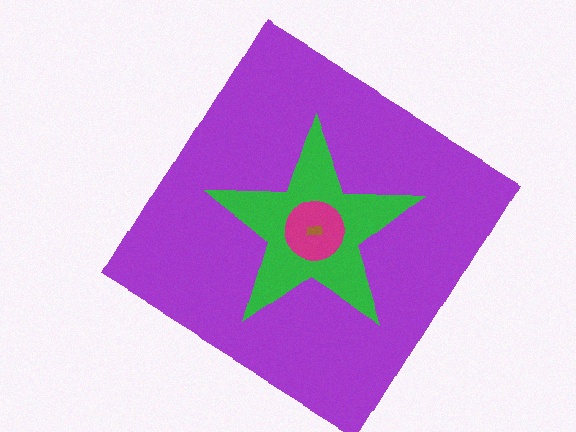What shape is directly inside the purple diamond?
The green star.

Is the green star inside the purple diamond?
Yes.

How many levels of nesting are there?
4.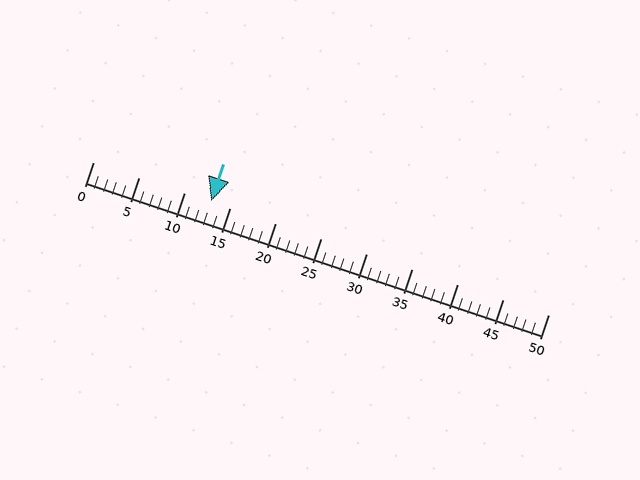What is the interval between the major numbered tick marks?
The major tick marks are spaced 5 units apart.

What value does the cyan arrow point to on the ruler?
The cyan arrow points to approximately 13.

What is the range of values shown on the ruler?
The ruler shows values from 0 to 50.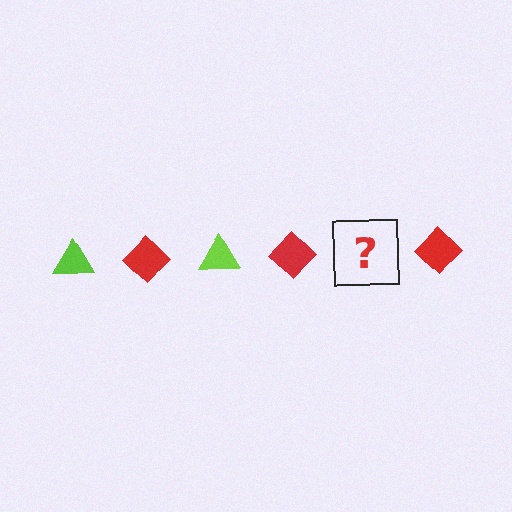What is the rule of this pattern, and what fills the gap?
The rule is that the pattern alternates between lime triangle and red diamond. The gap should be filled with a lime triangle.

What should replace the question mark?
The question mark should be replaced with a lime triangle.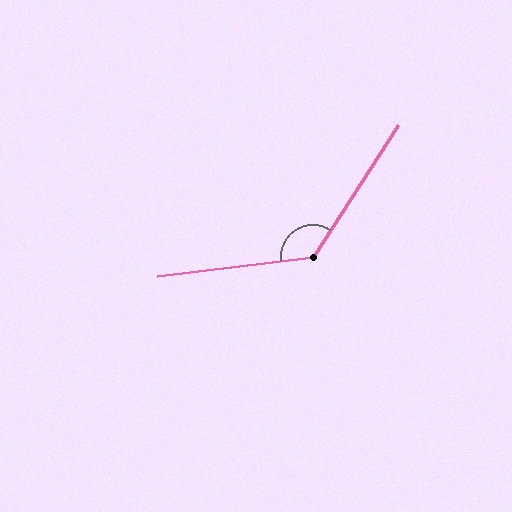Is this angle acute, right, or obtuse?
It is obtuse.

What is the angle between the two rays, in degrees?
Approximately 130 degrees.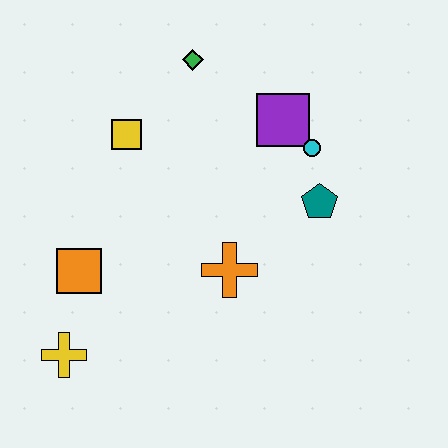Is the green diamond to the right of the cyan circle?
No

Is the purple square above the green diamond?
No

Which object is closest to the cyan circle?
The purple square is closest to the cyan circle.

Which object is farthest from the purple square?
The yellow cross is farthest from the purple square.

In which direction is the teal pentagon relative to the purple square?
The teal pentagon is below the purple square.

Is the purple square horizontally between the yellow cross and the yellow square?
No